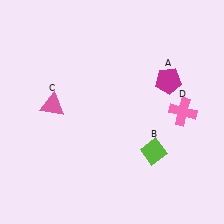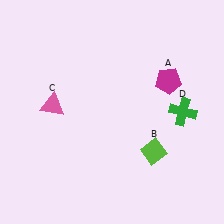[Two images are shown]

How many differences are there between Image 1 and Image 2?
There is 1 difference between the two images.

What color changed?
The cross (D) changed from pink in Image 1 to green in Image 2.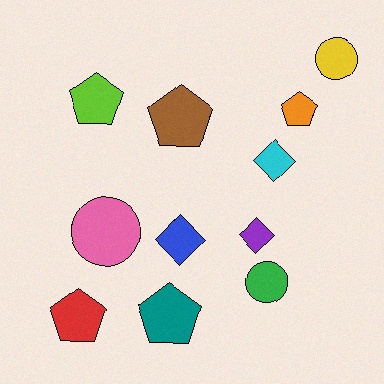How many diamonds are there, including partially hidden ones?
There are 3 diamonds.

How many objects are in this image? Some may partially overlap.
There are 11 objects.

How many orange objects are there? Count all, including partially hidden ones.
There is 1 orange object.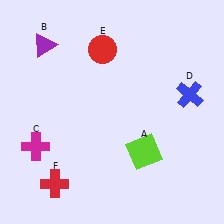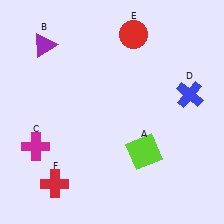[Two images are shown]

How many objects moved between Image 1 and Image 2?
1 object moved between the two images.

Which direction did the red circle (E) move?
The red circle (E) moved right.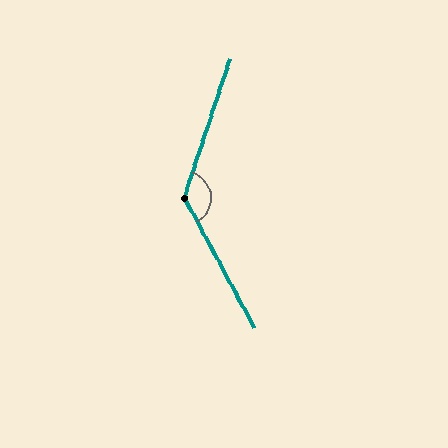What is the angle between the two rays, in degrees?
Approximately 133 degrees.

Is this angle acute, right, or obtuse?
It is obtuse.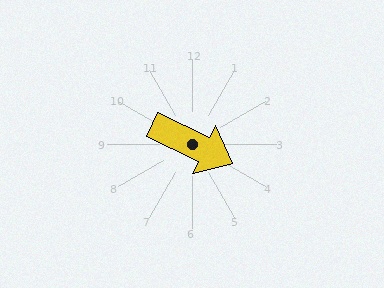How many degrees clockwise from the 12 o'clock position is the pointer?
Approximately 115 degrees.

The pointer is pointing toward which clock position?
Roughly 4 o'clock.